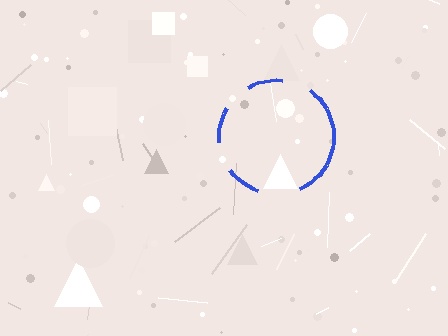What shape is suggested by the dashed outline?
The dashed outline suggests a circle.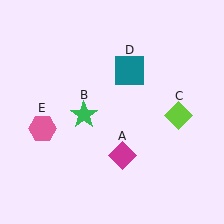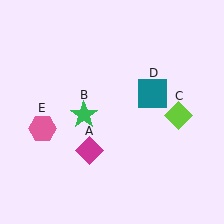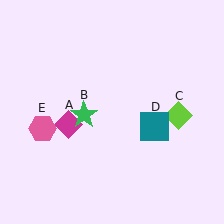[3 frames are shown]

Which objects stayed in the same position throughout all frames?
Green star (object B) and lime diamond (object C) and pink hexagon (object E) remained stationary.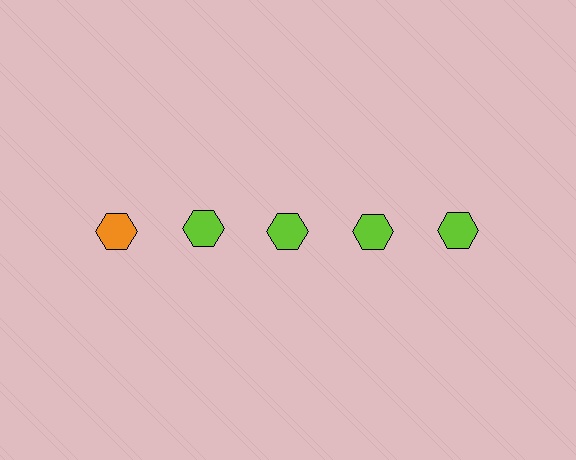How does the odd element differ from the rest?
It has a different color: orange instead of lime.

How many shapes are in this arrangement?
There are 5 shapes arranged in a grid pattern.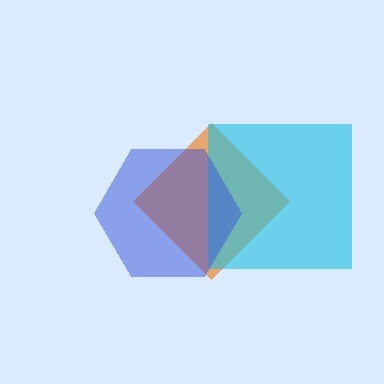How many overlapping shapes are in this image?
There are 3 overlapping shapes in the image.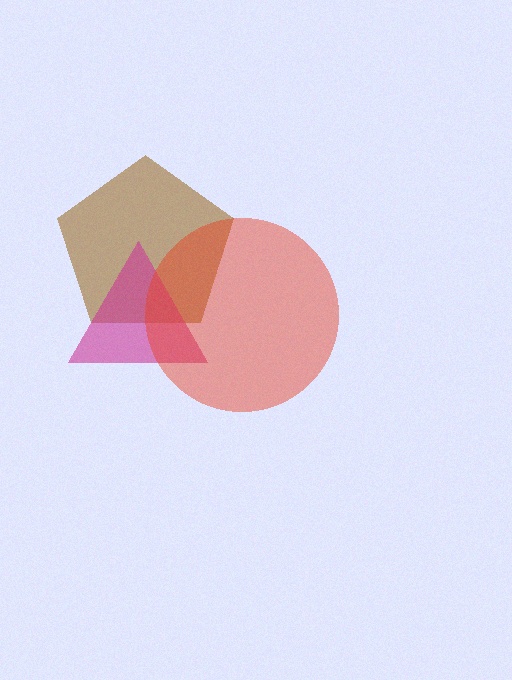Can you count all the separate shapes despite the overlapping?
Yes, there are 3 separate shapes.